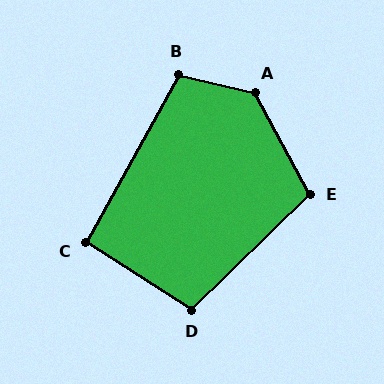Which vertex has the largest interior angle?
A, at approximately 131 degrees.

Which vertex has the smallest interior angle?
C, at approximately 93 degrees.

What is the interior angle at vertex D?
Approximately 103 degrees (obtuse).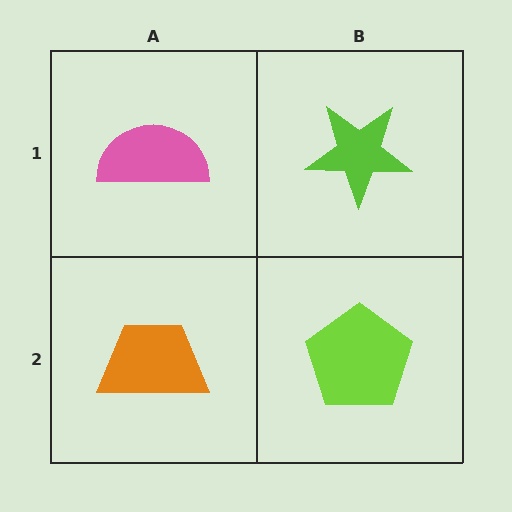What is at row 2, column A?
An orange trapezoid.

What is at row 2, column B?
A lime pentagon.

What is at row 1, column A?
A pink semicircle.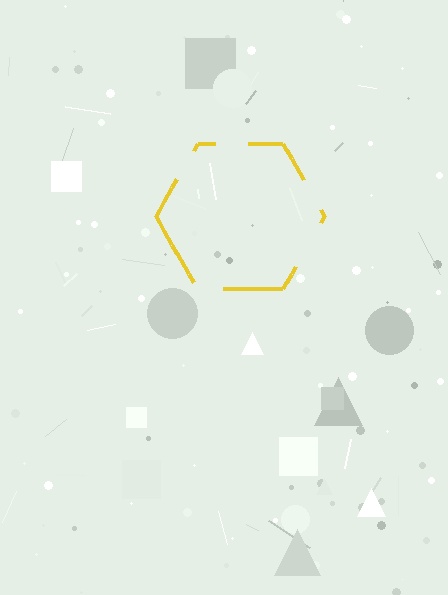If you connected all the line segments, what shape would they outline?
They would outline a hexagon.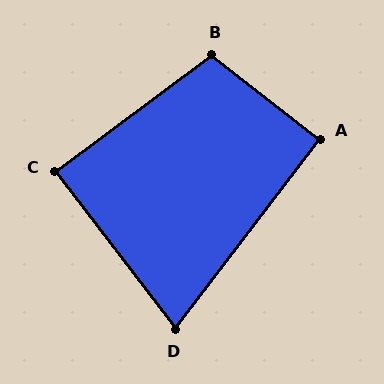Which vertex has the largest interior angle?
B, at approximately 105 degrees.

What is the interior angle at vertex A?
Approximately 91 degrees (approximately right).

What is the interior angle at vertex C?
Approximately 89 degrees (approximately right).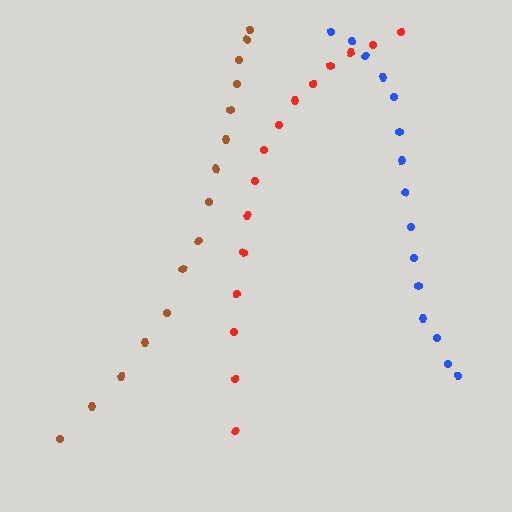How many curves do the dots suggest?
There are 3 distinct paths.